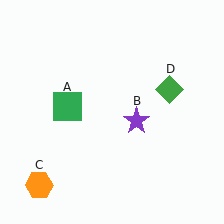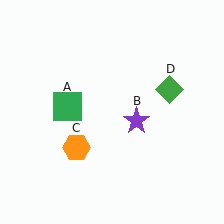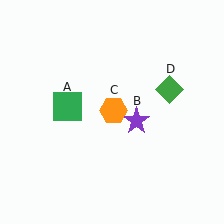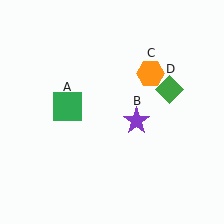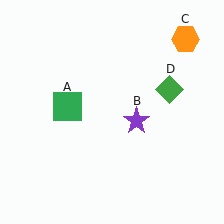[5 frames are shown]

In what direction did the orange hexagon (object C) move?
The orange hexagon (object C) moved up and to the right.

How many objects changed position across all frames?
1 object changed position: orange hexagon (object C).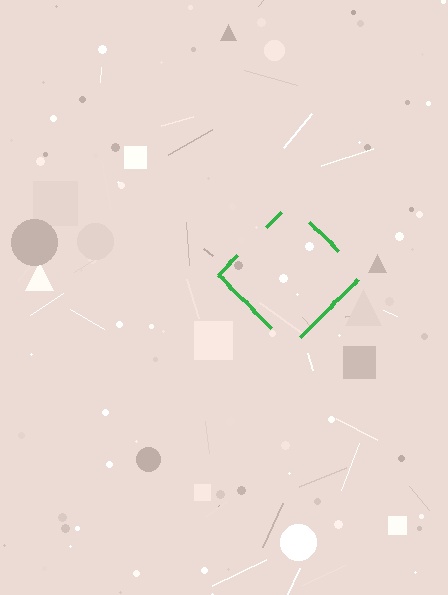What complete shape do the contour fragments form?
The contour fragments form a diamond.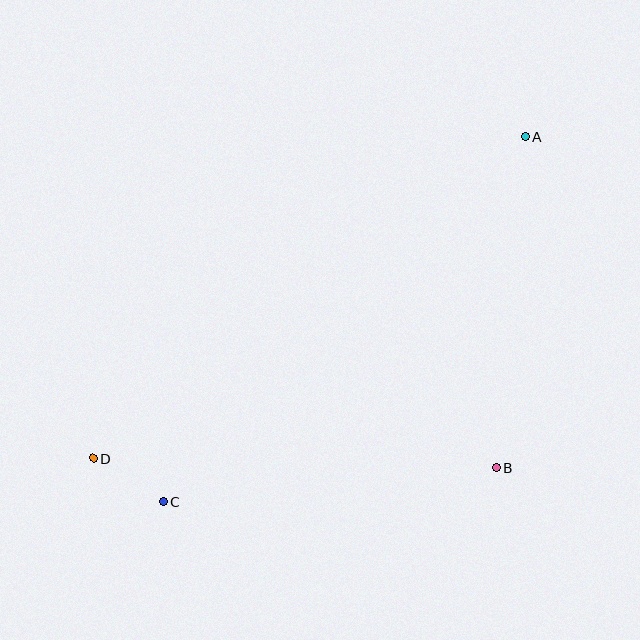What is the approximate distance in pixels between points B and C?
The distance between B and C is approximately 335 pixels.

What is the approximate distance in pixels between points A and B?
The distance between A and B is approximately 333 pixels.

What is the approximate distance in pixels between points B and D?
The distance between B and D is approximately 403 pixels.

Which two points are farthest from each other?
Points A and D are farthest from each other.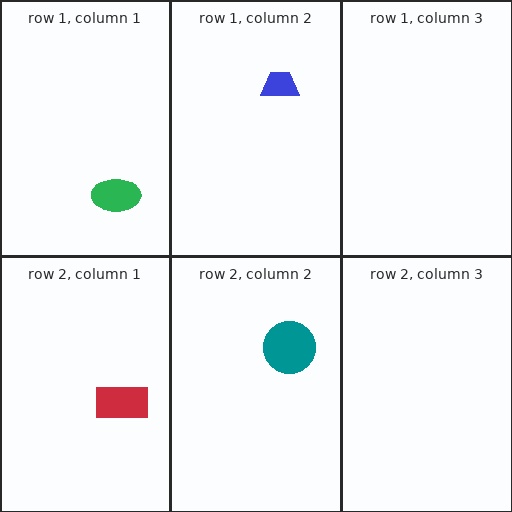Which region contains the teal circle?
The row 2, column 2 region.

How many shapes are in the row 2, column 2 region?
1.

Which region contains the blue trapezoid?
The row 1, column 2 region.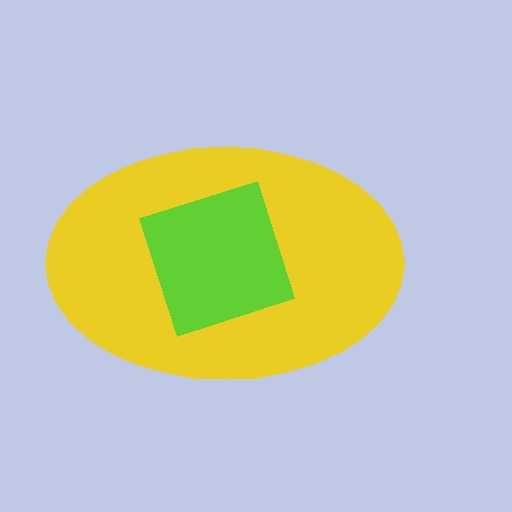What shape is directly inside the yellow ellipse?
The lime square.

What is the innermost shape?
The lime square.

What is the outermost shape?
The yellow ellipse.